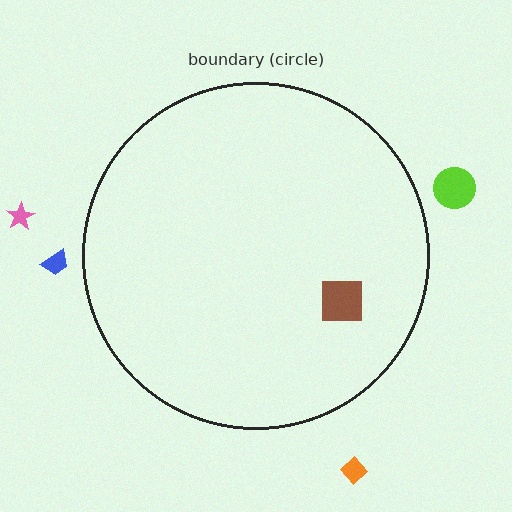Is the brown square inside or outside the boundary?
Inside.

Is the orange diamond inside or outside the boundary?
Outside.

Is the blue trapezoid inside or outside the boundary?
Outside.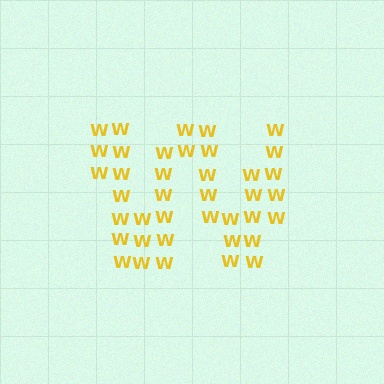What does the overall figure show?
The overall figure shows the letter W.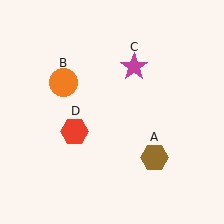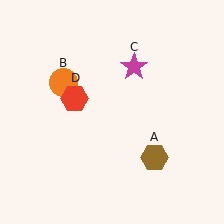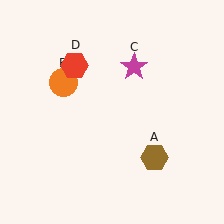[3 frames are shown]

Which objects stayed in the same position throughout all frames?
Brown hexagon (object A) and orange circle (object B) and magenta star (object C) remained stationary.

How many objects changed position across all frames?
1 object changed position: red hexagon (object D).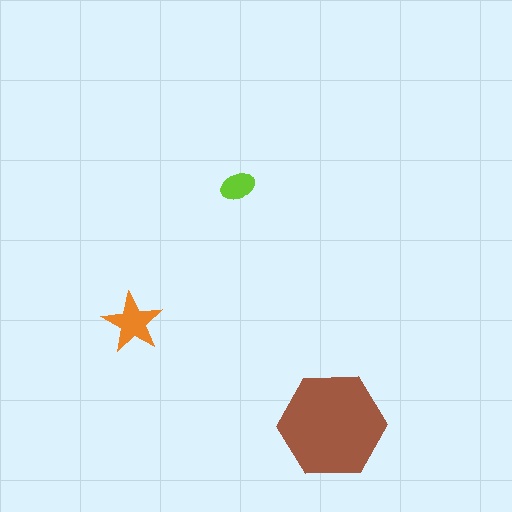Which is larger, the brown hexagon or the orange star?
The brown hexagon.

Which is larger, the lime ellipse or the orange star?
The orange star.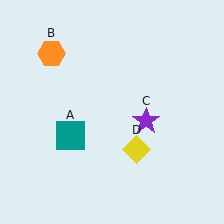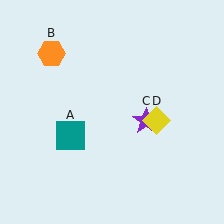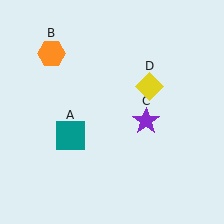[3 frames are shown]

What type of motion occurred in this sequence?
The yellow diamond (object D) rotated counterclockwise around the center of the scene.